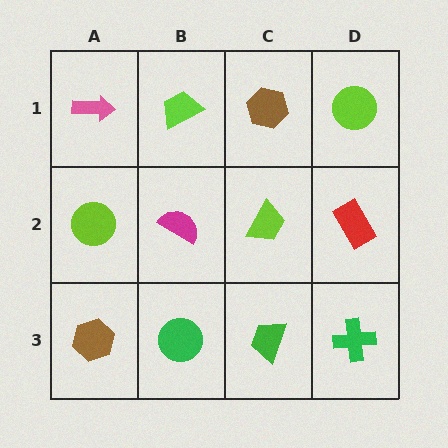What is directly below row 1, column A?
A lime circle.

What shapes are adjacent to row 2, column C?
A brown hexagon (row 1, column C), a green trapezoid (row 3, column C), a magenta semicircle (row 2, column B), a red rectangle (row 2, column D).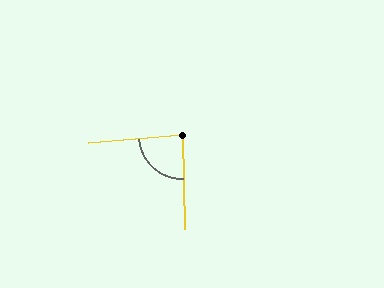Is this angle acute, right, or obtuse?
It is approximately a right angle.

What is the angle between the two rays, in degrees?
Approximately 87 degrees.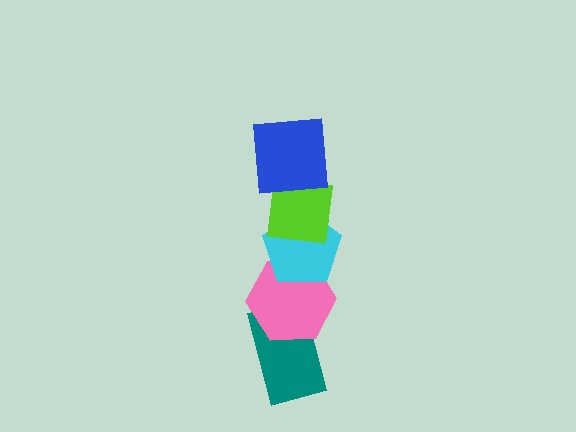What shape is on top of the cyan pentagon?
The lime square is on top of the cyan pentagon.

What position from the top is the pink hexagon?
The pink hexagon is 4th from the top.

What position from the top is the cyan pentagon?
The cyan pentagon is 3rd from the top.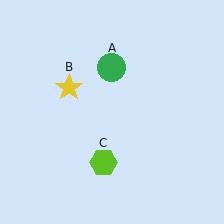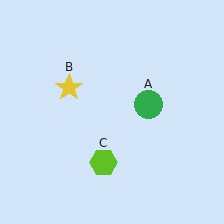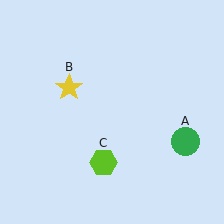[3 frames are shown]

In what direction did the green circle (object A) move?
The green circle (object A) moved down and to the right.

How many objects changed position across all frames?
1 object changed position: green circle (object A).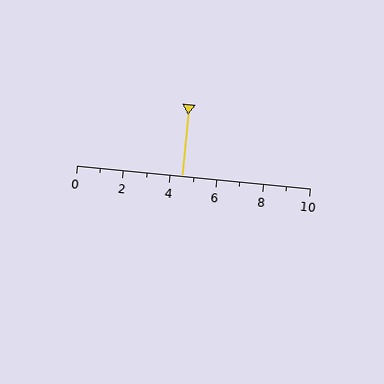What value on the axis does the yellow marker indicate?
The marker indicates approximately 4.5.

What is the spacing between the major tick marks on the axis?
The major ticks are spaced 2 apart.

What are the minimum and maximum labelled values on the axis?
The axis runs from 0 to 10.